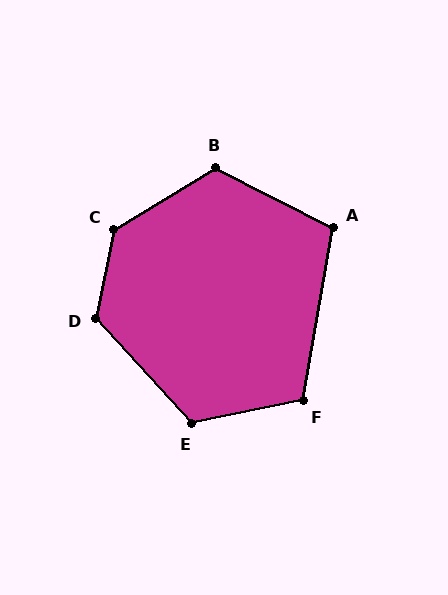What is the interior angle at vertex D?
Approximately 126 degrees (obtuse).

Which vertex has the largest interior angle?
C, at approximately 132 degrees.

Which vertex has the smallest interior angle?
A, at approximately 107 degrees.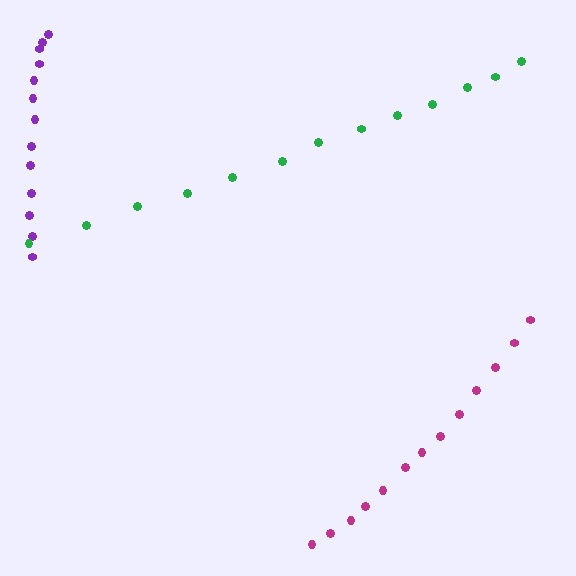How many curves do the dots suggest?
There are 3 distinct paths.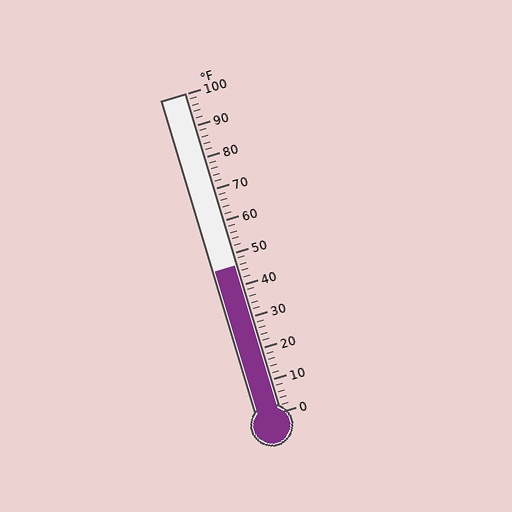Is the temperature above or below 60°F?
The temperature is below 60°F.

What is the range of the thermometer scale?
The thermometer scale ranges from 0°F to 100°F.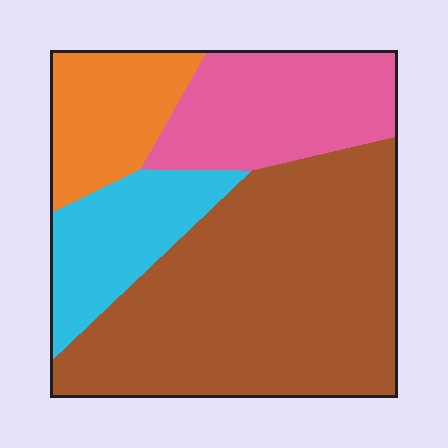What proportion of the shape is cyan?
Cyan covers about 15% of the shape.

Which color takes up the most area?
Brown, at roughly 50%.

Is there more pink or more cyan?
Pink.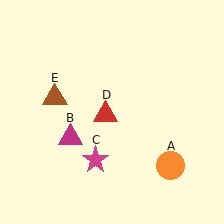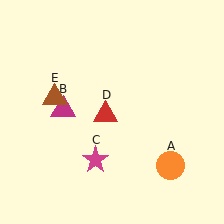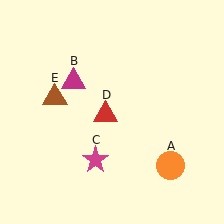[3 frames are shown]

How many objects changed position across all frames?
1 object changed position: magenta triangle (object B).